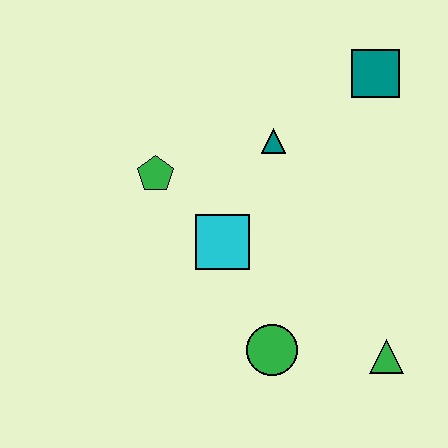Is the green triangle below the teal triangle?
Yes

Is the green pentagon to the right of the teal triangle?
No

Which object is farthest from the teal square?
The green circle is farthest from the teal square.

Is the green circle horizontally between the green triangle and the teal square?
No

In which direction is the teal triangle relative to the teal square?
The teal triangle is to the left of the teal square.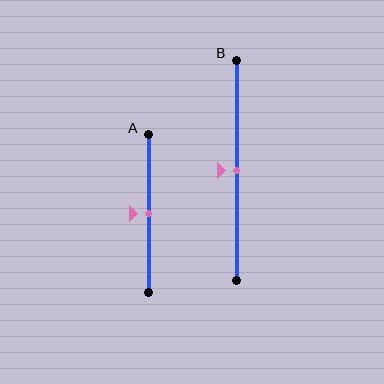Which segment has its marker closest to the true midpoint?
Segment A has its marker closest to the true midpoint.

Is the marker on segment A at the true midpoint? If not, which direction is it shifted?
Yes, the marker on segment A is at the true midpoint.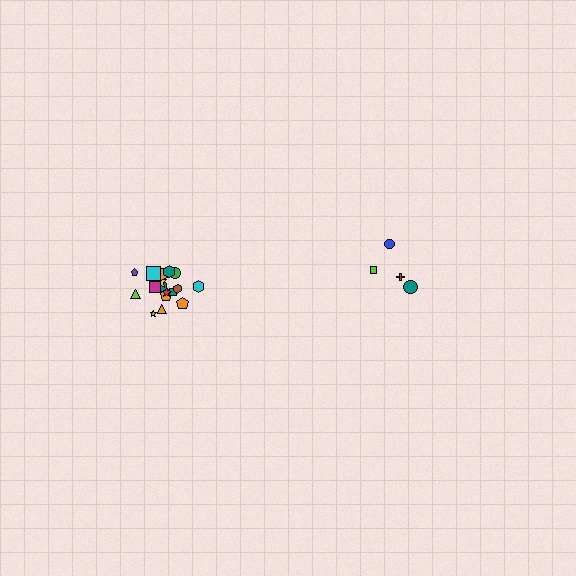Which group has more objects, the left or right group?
The left group.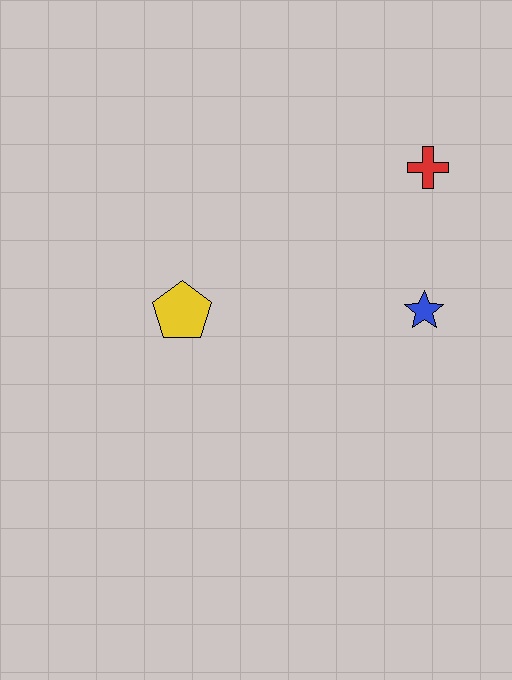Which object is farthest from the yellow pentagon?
The red cross is farthest from the yellow pentagon.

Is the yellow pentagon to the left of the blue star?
Yes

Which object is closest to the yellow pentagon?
The blue star is closest to the yellow pentagon.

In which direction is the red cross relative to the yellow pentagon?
The red cross is to the right of the yellow pentagon.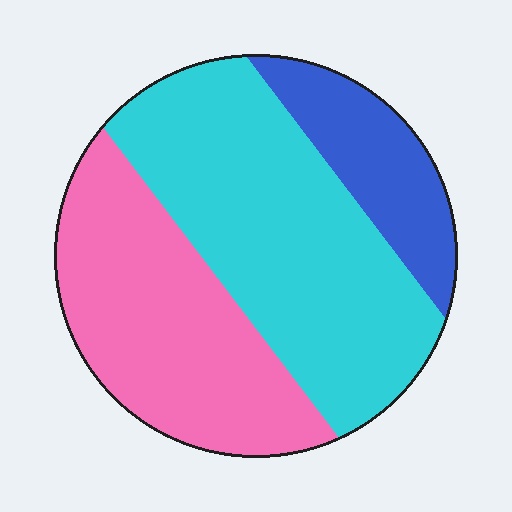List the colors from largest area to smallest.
From largest to smallest: cyan, pink, blue.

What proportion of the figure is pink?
Pink covers roughly 35% of the figure.